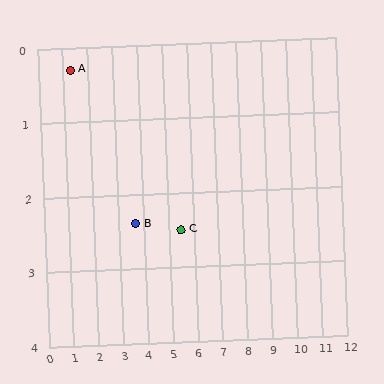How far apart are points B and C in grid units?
Points B and C are about 1.8 grid units apart.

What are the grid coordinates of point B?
Point B is at approximately (3.7, 2.4).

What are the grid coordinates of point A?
Point A is at approximately (1.3, 0.3).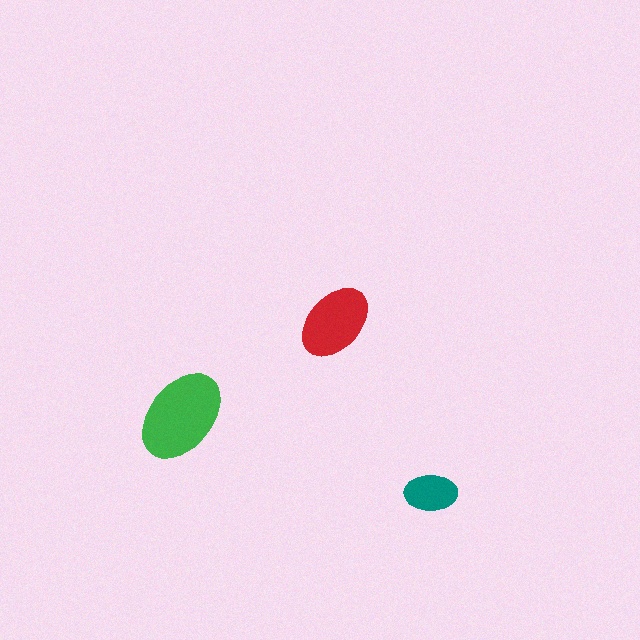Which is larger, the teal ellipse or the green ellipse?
The green one.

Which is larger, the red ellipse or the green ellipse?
The green one.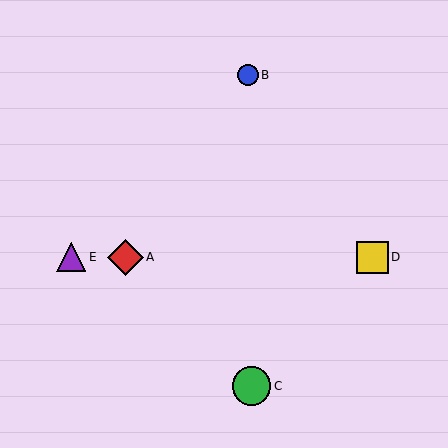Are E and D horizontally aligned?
Yes, both are at y≈257.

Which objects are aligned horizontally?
Objects A, D, E are aligned horizontally.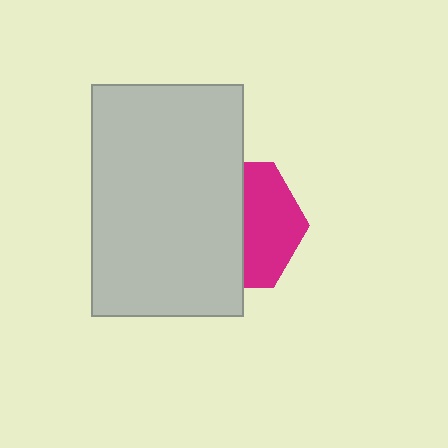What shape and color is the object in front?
The object in front is a light gray rectangle.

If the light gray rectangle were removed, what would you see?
You would see the complete magenta hexagon.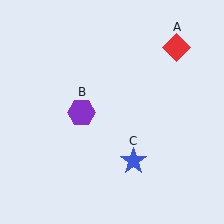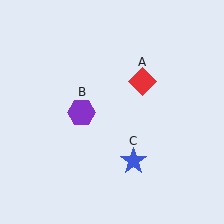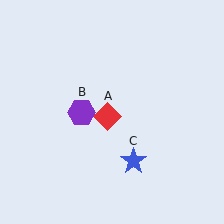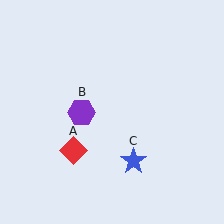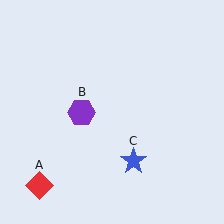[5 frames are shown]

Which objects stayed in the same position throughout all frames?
Purple hexagon (object B) and blue star (object C) remained stationary.